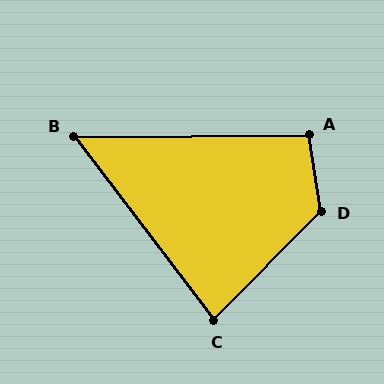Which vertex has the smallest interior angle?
B, at approximately 53 degrees.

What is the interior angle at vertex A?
Approximately 98 degrees (obtuse).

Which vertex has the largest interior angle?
D, at approximately 127 degrees.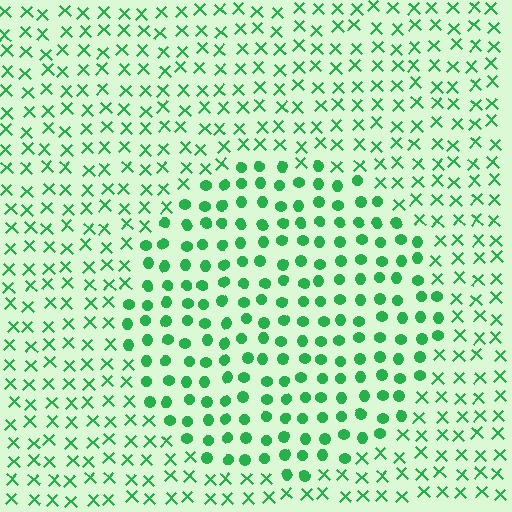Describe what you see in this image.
The image is filled with small green elements arranged in a uniform grid. A circle-shaped region contains circles, while the surrounding area contains X marks. The boundary is defined purely by the change in element shape.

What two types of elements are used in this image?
The image uses circles inside the circle region and X marks outside it.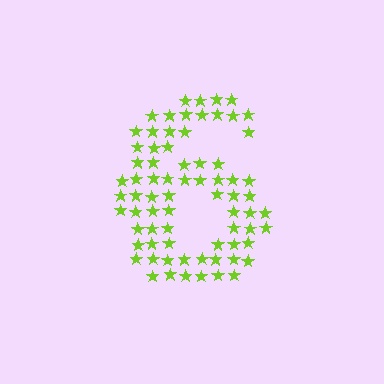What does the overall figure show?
The overall figure shows the digit 6.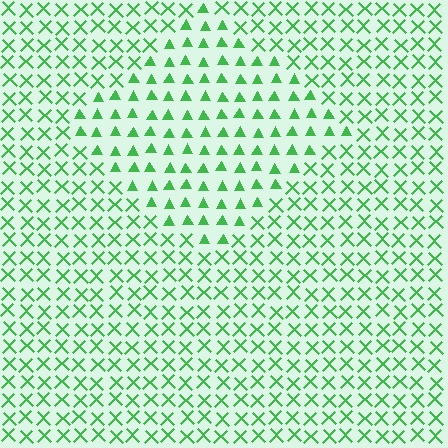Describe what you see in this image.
The image is filled with small green elements arranged in a uniform grid. A diamond-shaped region contains triangles, while the surrounding area contains X marks. The boundary is defined purely by the change in element shape.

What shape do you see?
I see a diamond.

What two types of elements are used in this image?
The image uses triangles inside the diamond region and X marks outside it.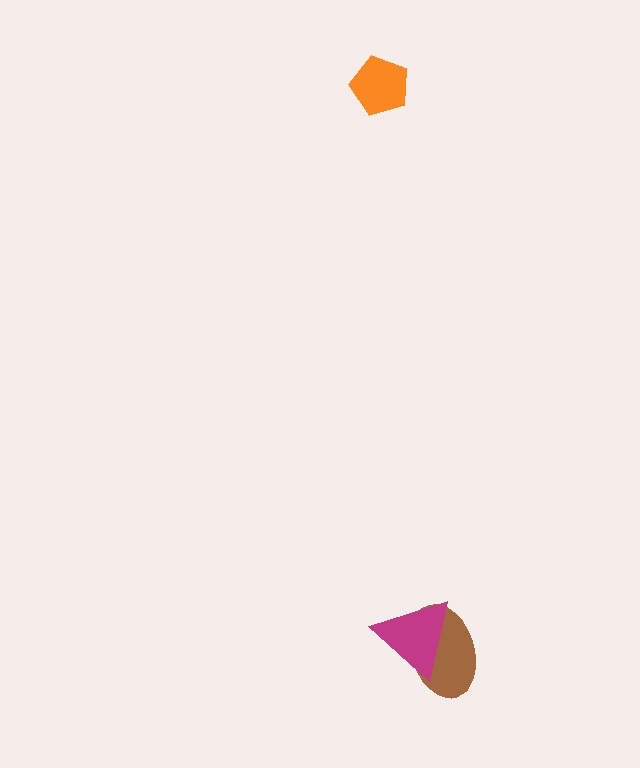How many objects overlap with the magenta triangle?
1 object overlaps with the magenta triangle.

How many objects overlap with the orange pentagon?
0 objects overlap with the orange pentagon.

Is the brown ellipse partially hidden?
Yes, it is partially covered by another shape.